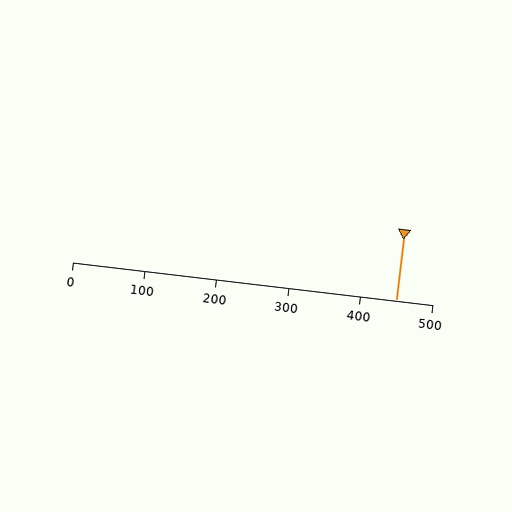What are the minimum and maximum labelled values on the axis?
The axis runs from 0 to 500.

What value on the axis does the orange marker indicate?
The marker indicates approximately 450.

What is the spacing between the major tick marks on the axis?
The major ticks are spaced 100 apart.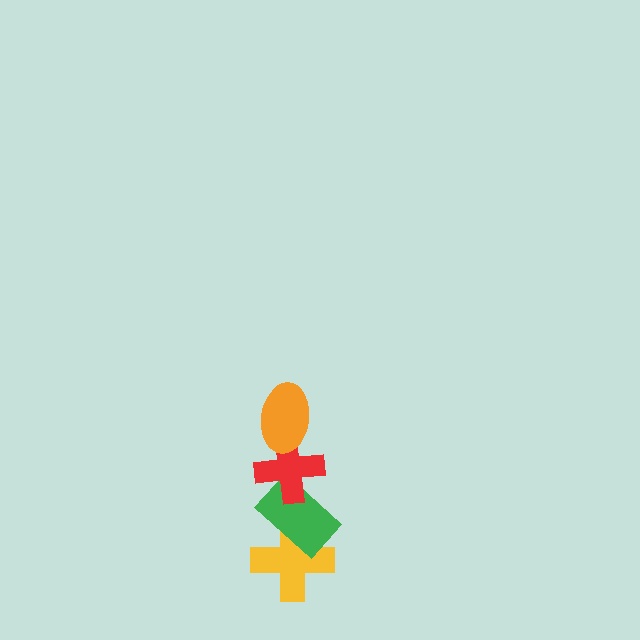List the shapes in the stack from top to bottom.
From top to bottom: the orange ellipse, the red cross, the green rectangle, the yellow cross.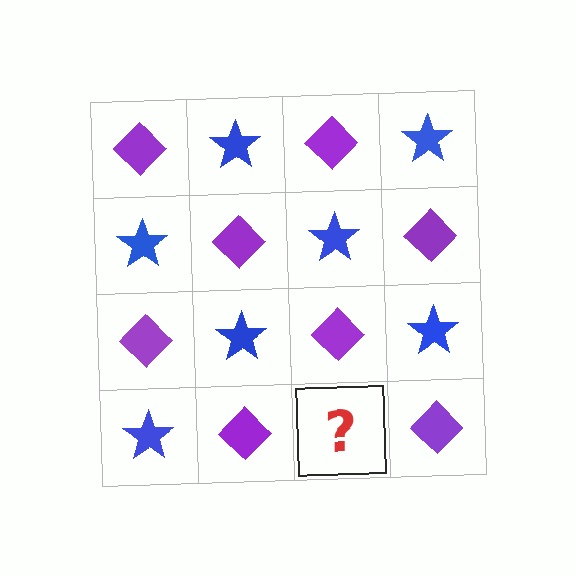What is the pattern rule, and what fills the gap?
The rule is that it alternates purple diamond and blue star in a checkerboard pattern. The gap should be filled with a blue star.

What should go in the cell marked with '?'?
The missing cell should contain a blue star.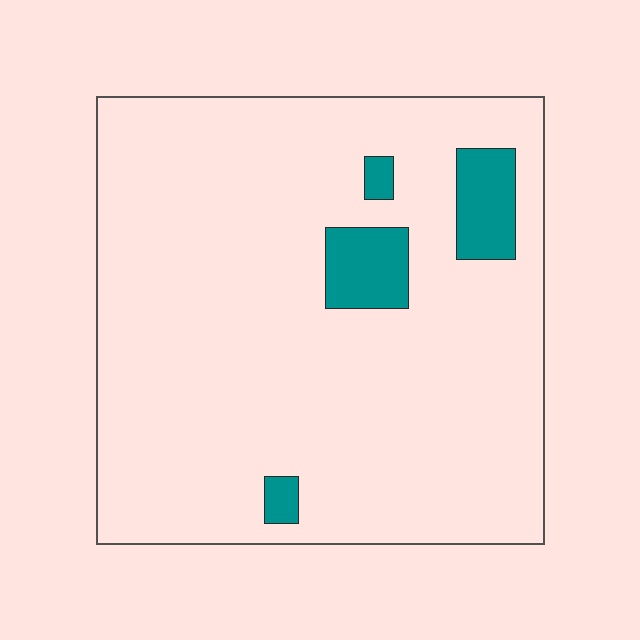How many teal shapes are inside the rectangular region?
4.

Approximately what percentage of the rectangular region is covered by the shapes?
Approximately 10%.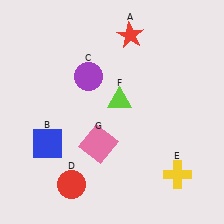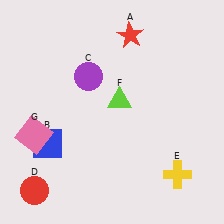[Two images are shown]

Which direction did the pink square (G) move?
The pink square (G) moved left.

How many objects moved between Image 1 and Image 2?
2 objects moved between the two images.